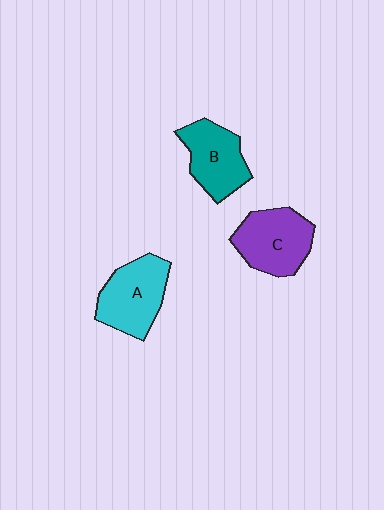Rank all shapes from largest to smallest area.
From largest to smallest: A (cyan), C (purple), B (teal).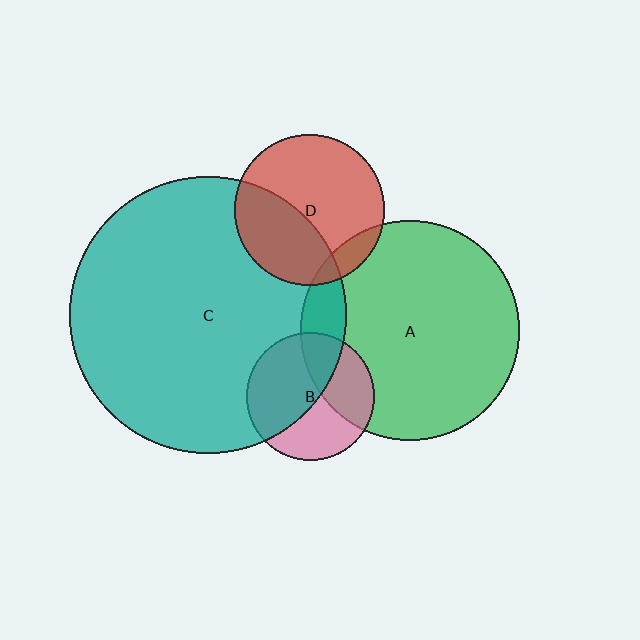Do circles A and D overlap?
Yes.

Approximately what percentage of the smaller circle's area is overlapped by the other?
Approximately 10%.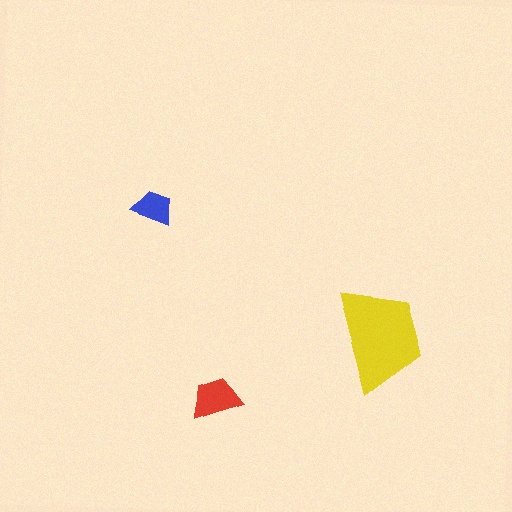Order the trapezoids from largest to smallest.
the yellow one, the red one, the blue one.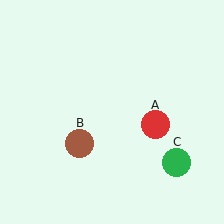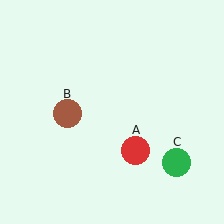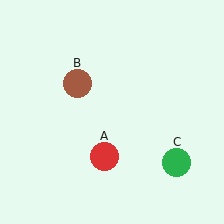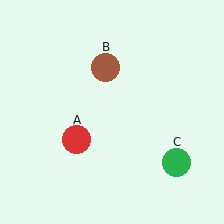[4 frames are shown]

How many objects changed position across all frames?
2 objects changed position: red circle (object A), brown circle (object B).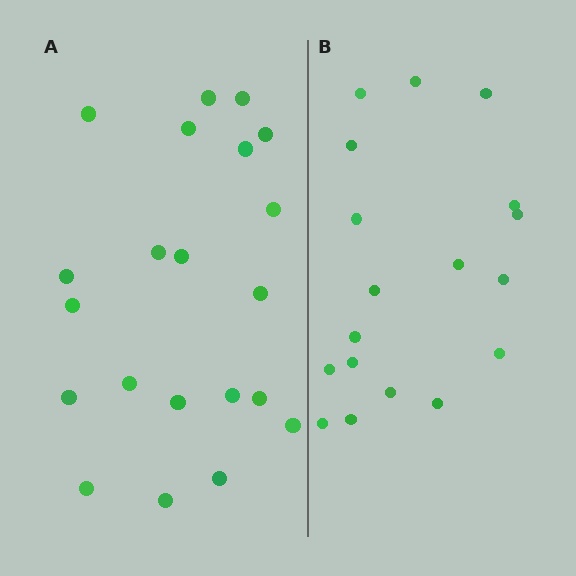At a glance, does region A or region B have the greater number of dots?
Region A (the left region) has more dots.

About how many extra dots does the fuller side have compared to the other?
Region A has just a few more — roughly 2 or 3 more dots than region B.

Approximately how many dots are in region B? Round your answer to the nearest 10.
About 20 dots. (The exact count is 18, which rounds to 20.)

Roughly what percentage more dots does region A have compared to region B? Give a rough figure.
About 15% more.